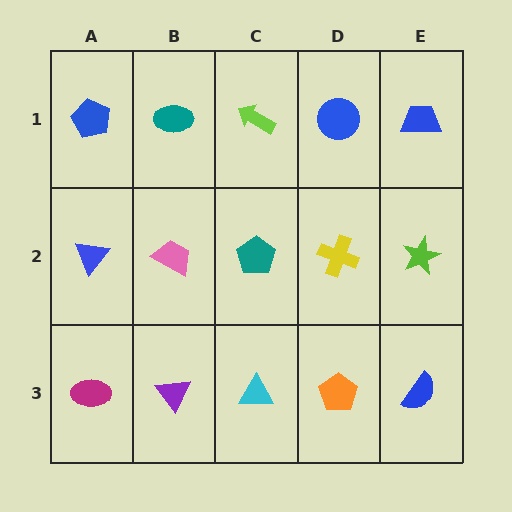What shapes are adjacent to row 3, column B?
A pink trapezoid (row 2, column B), a magenta ellipse (row 3, column A), a cyan triangle (row 3, column C).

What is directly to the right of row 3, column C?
An orange pentagon.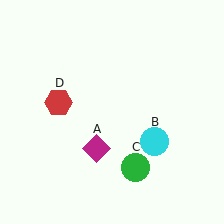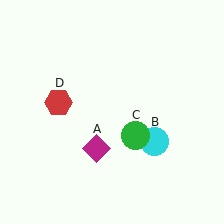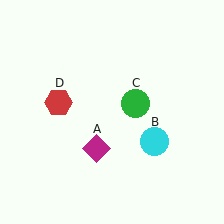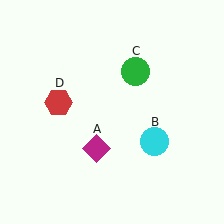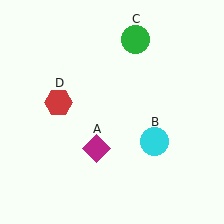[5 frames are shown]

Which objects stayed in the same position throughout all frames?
Magenta diamond (object A) and cyan circle (object B) and red hexagon (object D) remained stationary.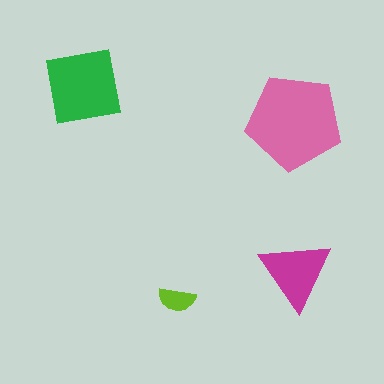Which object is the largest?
The pink pentagon.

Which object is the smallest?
The lime semicircle.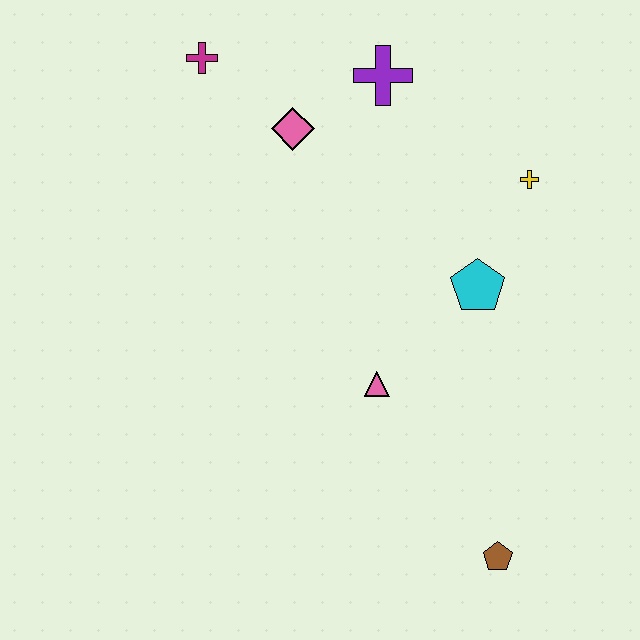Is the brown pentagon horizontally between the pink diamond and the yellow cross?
Yes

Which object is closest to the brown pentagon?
The pink triangle is closest to the brown pentagon.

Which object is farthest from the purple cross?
The brown pentagon is farthest from the purple cross.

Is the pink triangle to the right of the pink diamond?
Yes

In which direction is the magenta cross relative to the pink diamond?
The magenta cross is to the left of the pink diamond.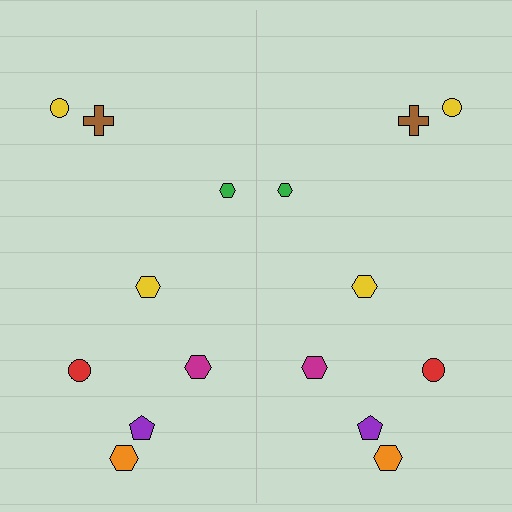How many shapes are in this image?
There are 16 shapes in this image.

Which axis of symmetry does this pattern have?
The pattern has a vertical axis of symmetry running through the center of the image.